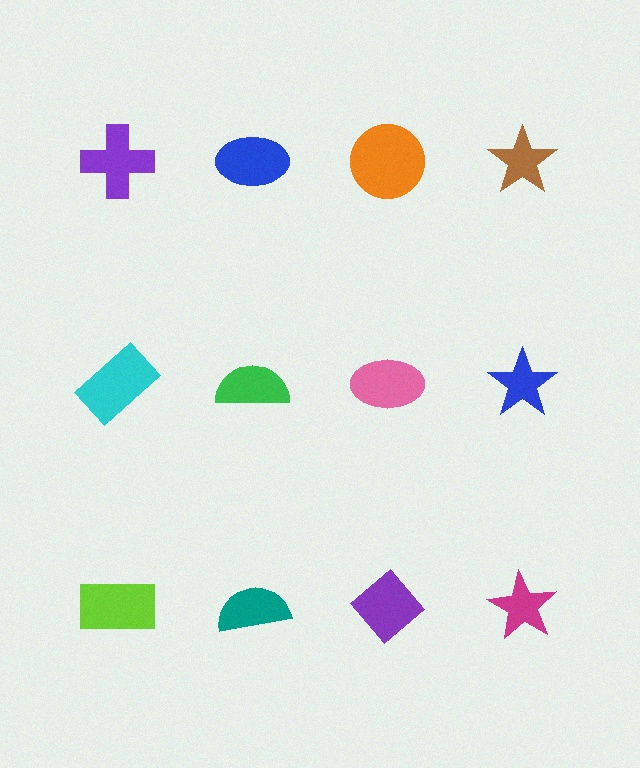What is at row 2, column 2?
A green semicircle.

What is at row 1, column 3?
An orange circle.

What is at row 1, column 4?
A brown star.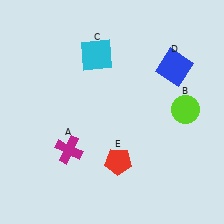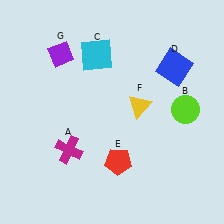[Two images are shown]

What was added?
A yellow triangle (F), a purple diamond (G) were added in Image 2.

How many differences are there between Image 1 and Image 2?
There are 2 differences between the two images.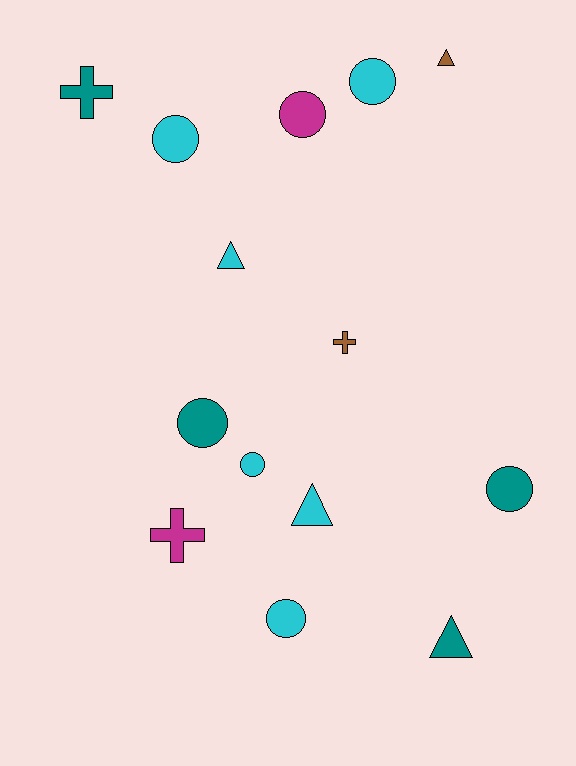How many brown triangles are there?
There is 1 brown triangle.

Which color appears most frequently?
Cyan, with 6 objects.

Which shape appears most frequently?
Circle, with 7 objects.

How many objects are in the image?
There are 14 objects.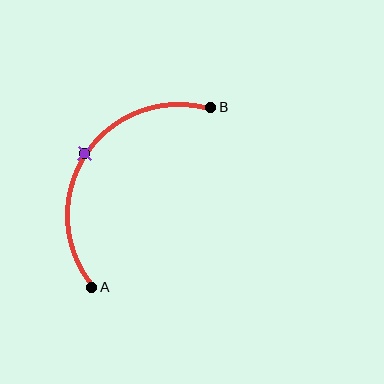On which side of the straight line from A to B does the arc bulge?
The arc bulges to the left of the straight line connecting A and B.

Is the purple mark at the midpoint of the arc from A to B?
Yes. The purple mark lies on the arc at equal arc-length from both A and B — it is the arc midpoint.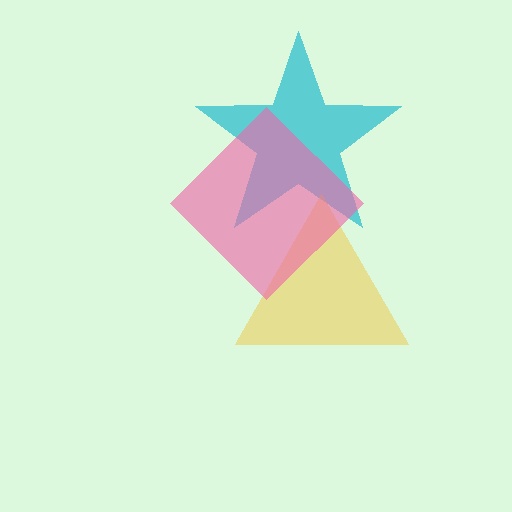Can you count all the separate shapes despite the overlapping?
Yes, there are 3 separate shapes.